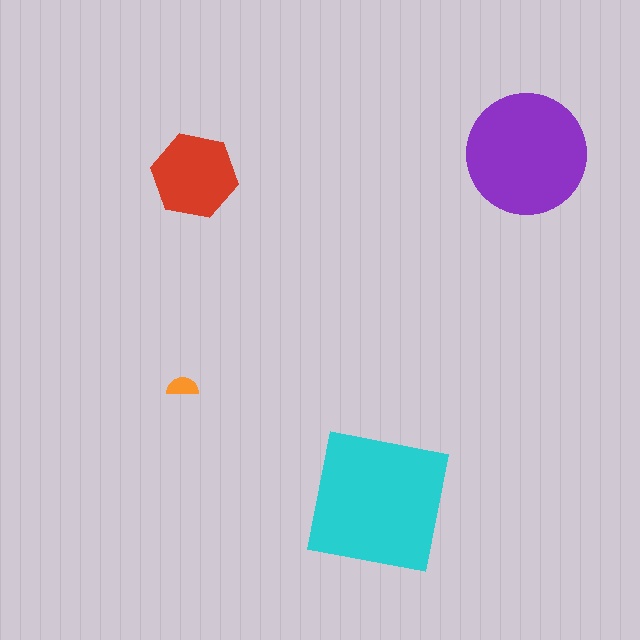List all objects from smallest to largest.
The orange semicircle, the red hexagon, the purple circle, the cyan square.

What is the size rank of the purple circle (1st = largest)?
2nd.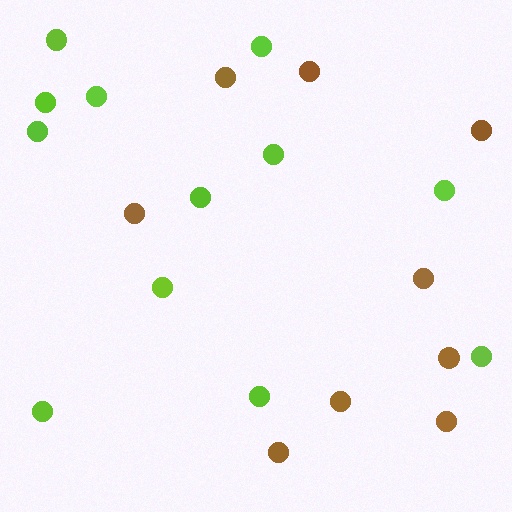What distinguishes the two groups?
There are 2 groups: one group of brown circles (9) and one group of lime circles (12).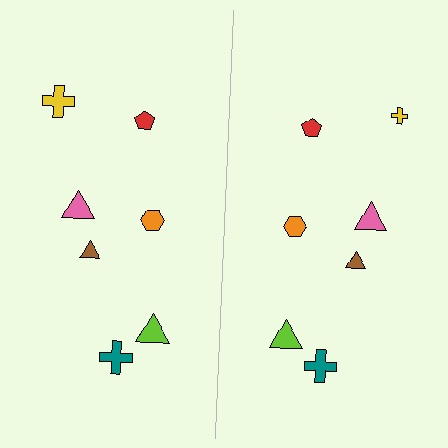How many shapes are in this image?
There are 14 shapes in this image.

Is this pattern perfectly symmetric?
No, the pattern is not perfectly symmetric. The yellow cross on the right side has a different size than its mirror counterpart.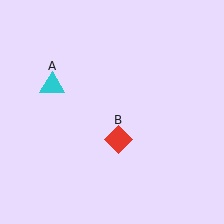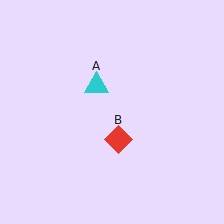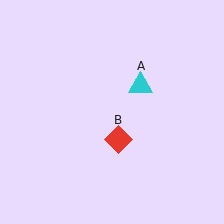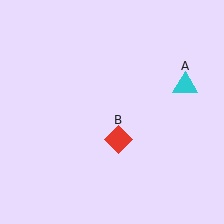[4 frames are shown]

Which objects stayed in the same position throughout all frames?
Red diamond (object B) remained stationary.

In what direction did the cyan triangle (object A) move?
The cyan triangle (object A) moved right.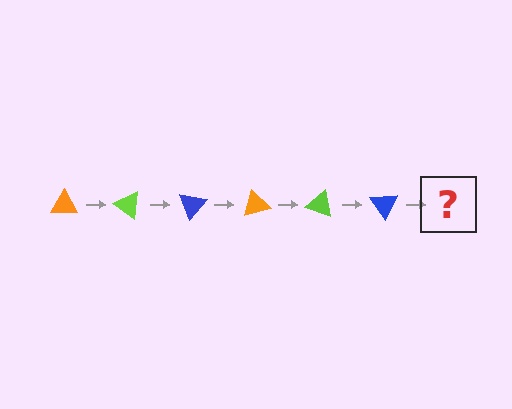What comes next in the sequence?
The next element should be an orange triangle, rotated 210 degrees from the start.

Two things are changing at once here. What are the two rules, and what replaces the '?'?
The two rules are that it rotates 35 degrees each step and the color cycles through orange, lime, and blue. The '?' should be an orange triangle, rotated 210 degrees from the start.